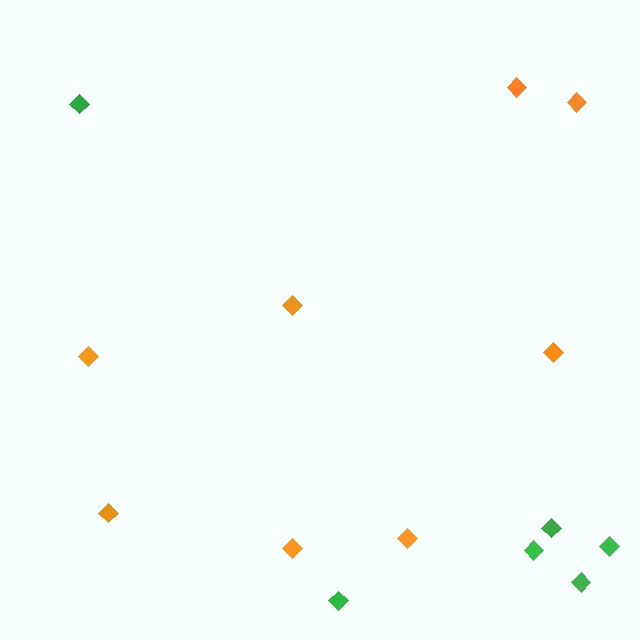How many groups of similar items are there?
There are 2 groups: one group of orange diamonds (8) and one group of green diamonds (6).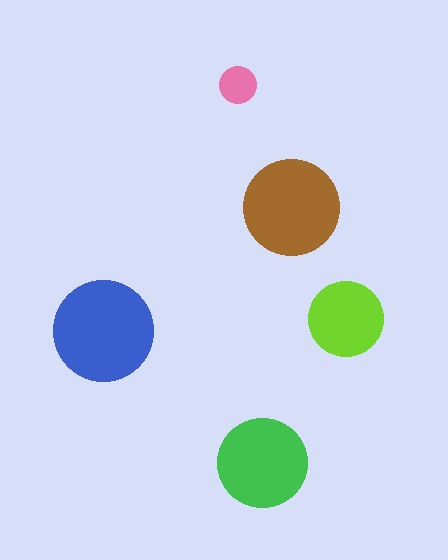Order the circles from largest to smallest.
the blue one, the brown one, the green one, the lime one, the pink one.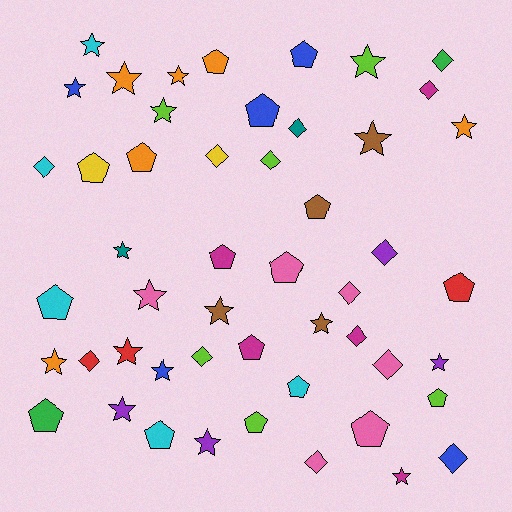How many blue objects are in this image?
There are 5 blue objects.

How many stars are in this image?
There are 19 stars.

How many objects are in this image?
There are 50 objects.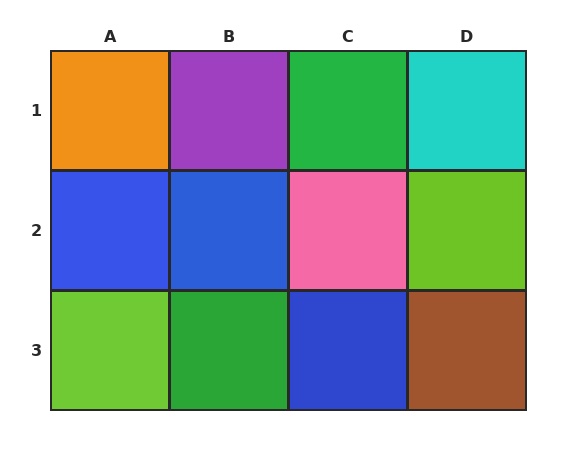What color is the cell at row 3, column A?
Lime.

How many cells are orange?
1 cell is orange.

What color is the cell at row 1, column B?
Purple.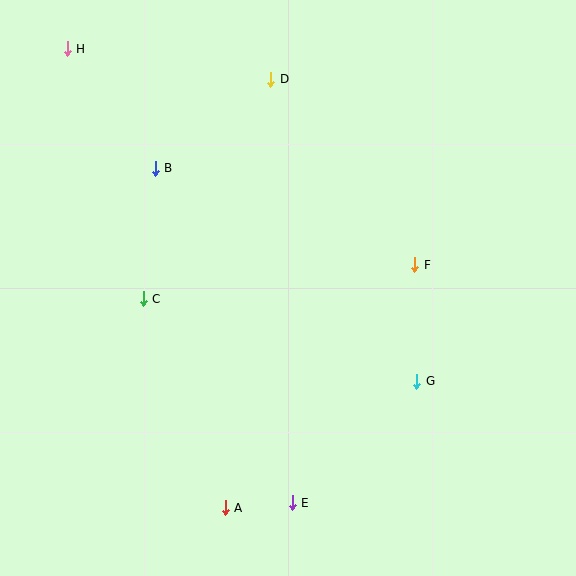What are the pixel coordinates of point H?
Point H is at (67, 49).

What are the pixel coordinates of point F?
Point F is at (415, 265).